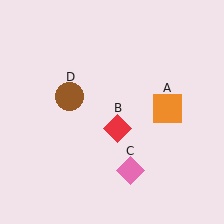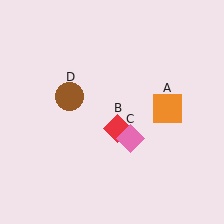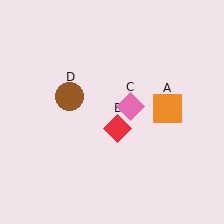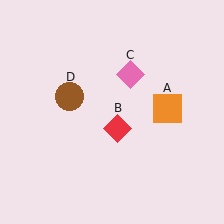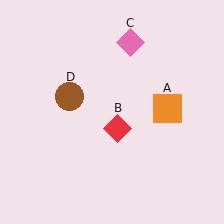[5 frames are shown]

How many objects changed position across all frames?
1 object changed position: pink diamond (object C).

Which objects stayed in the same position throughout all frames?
Orange square (object A) and red diamond (object B) and brown circle (object D) remained stationary.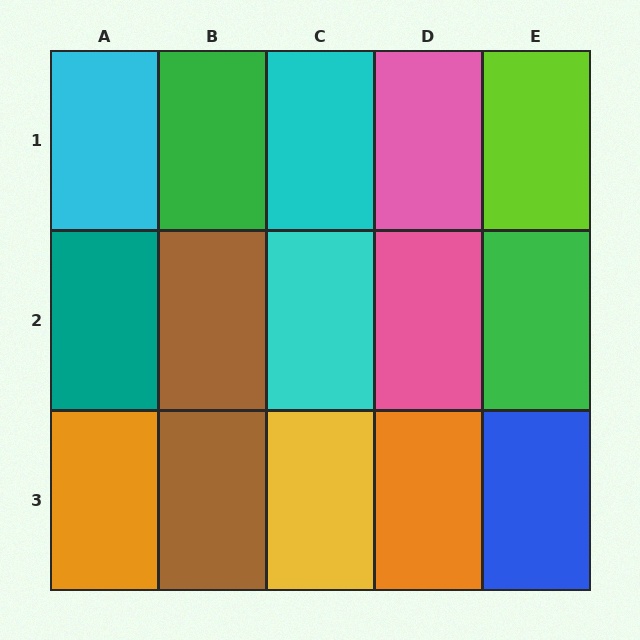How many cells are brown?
2 cells are brown.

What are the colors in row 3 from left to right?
Orange, brown, yellow, orange, blue.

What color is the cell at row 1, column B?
Green.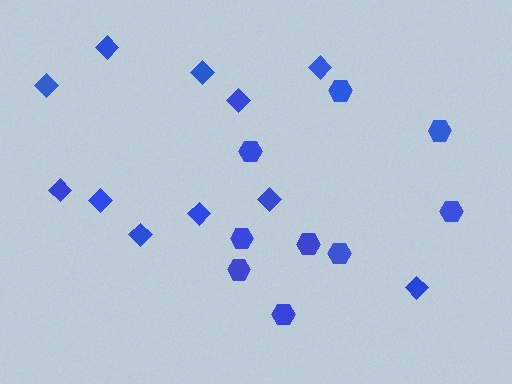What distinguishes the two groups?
There are 2 groups: one group of hexagons (9) and one group of diamonds (11).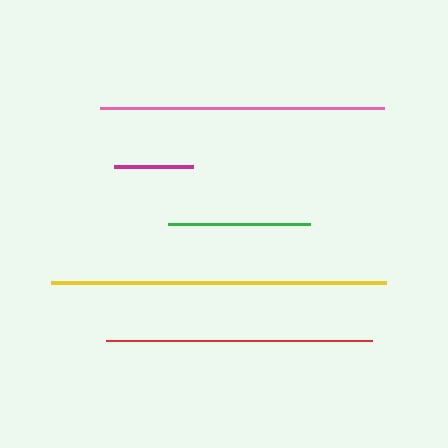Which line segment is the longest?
The yellow line is the longest at approximately 335 pixels.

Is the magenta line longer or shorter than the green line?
The green line is longer than the magenta line.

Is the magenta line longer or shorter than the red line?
The red line is longer than the magenta line.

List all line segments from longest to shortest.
From longest to shortest: yellow, pink, red, green, magenta.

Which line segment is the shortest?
The magenta line is the shortest at approximately 79 pixels.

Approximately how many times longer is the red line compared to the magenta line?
The red line is approximately 3.4 times the length of the magenta line.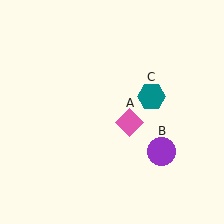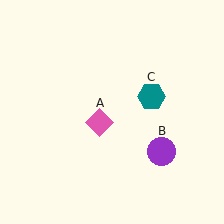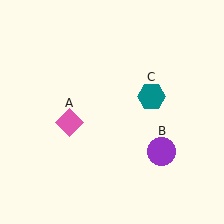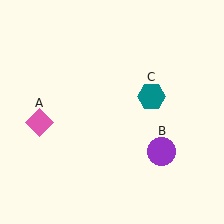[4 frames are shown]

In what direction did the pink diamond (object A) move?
The pink diamond (object A) moved left.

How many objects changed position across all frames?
1 object changed position: pink diamond (object A).